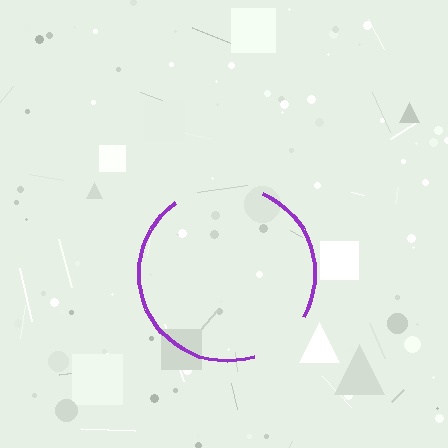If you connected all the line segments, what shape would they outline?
They would outline a circle.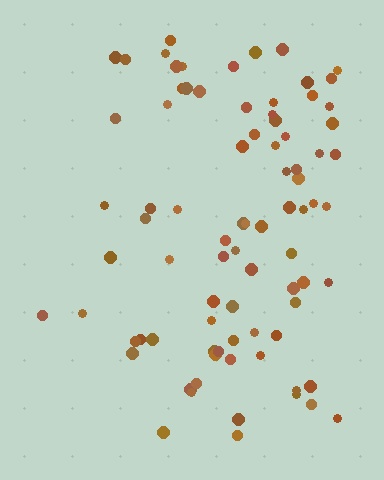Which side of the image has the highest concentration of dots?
The right.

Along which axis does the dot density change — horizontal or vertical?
Horizontal.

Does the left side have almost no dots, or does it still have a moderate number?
Still a moderate number, just noticeably fewer than the right.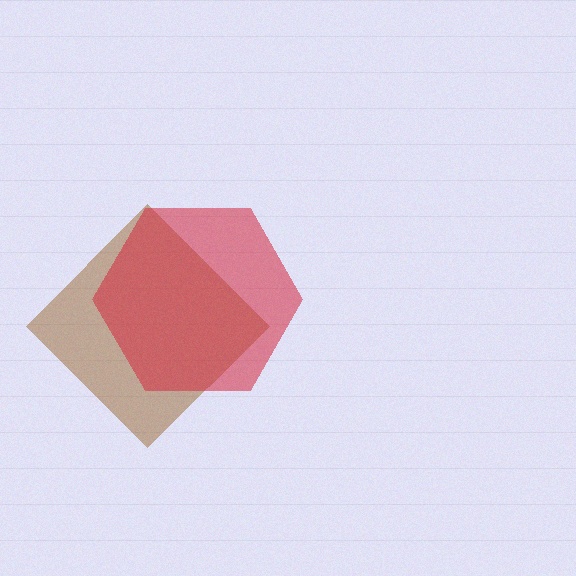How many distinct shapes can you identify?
There are 2 distinct shapes: a brown diamond, a red hexagon.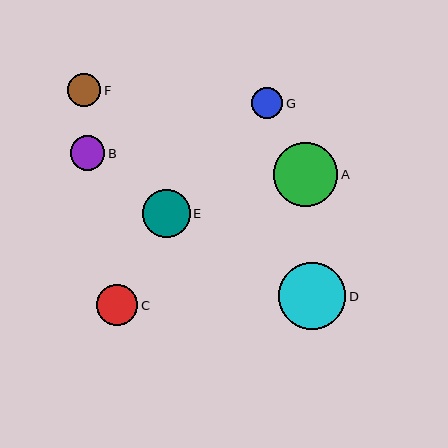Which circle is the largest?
Circle D is the largest with a size of approximately 67 pixels.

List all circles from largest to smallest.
From largest to smallest: D, A, E, C, B, F, G.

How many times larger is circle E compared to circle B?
Circle E is approximately 1.4 times the size of circle B.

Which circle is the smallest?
Circle G is the smallest with a size of approximately 31 pixels.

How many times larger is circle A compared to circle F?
Circle A is approximately 1.9 times the size of circle F.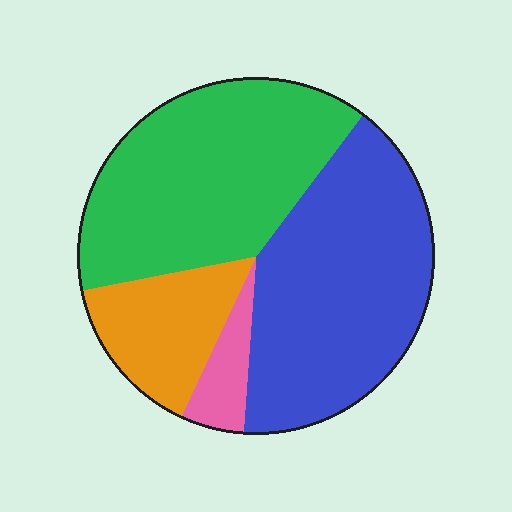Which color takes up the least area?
Pink, at roughly 5%.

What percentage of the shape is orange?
Orange covers around 15% of the shape.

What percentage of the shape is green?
Green covers roughly 40% of the shape.